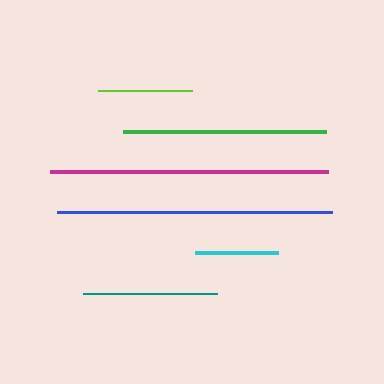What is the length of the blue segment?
The blue segment is approximately 275 pixels long.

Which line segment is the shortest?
The cyan line is the shortest at approximately 83 pixels.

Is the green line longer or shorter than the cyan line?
The green line is longer than the cyan line.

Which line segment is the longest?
The magenta line is the longest at approximately 278 pixels.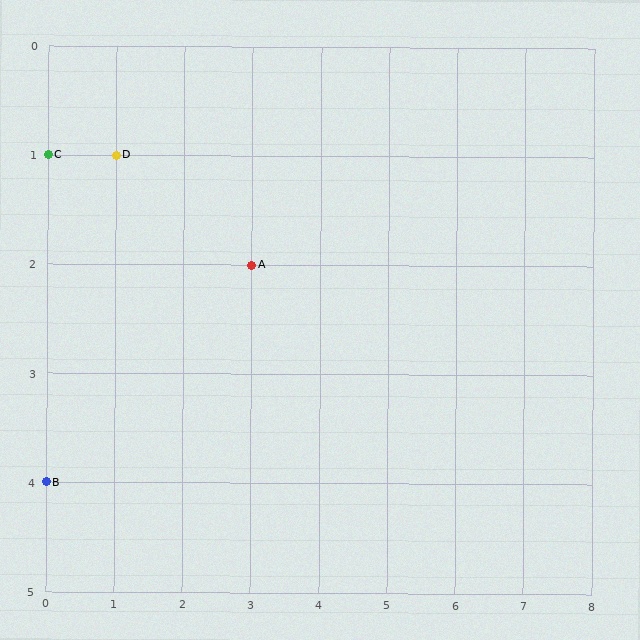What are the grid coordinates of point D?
Point D is at grid coordinates (1, 1).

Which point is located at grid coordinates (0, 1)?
Point C is at (0, 1).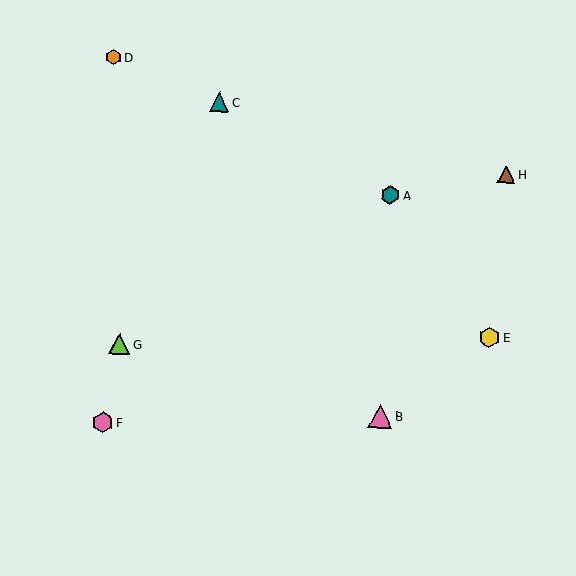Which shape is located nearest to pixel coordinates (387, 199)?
The teal hexagon (labeled A) at (390, 195) is nearest to that location.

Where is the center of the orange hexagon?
The center of the orange hexagon is at (114, 57).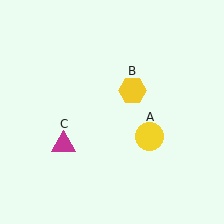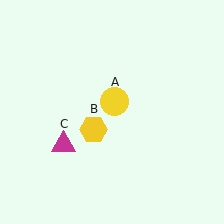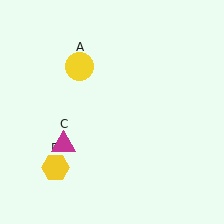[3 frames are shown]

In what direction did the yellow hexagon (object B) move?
The yellow hexagon (object B) moved down and to the left.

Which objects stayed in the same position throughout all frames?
Magenta triangle (object C) remained stationary.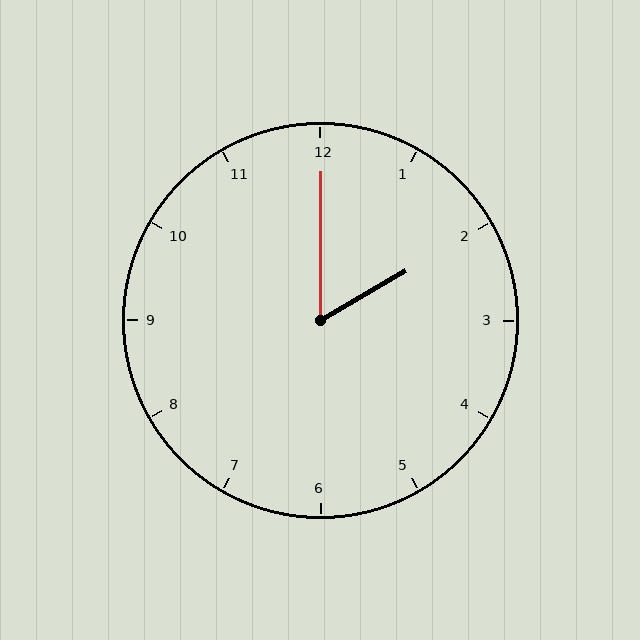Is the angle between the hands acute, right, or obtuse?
It is acute.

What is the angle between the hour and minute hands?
Approximately 60 degrees.